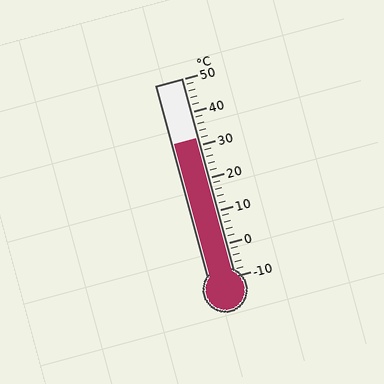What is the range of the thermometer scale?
The thermometer scale ranges from -10°C to 50°C.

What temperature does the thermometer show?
The thermometer shows approximately 32°C.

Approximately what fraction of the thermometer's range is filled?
The thermometer is filled to approximately 70% of its range.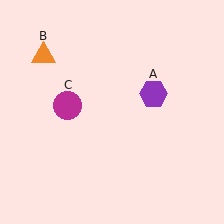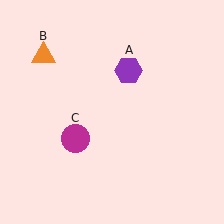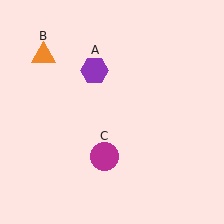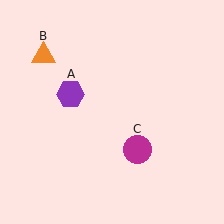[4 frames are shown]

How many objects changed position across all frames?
2 objects changed position: purple hexagon (object A), magenta circle (object C).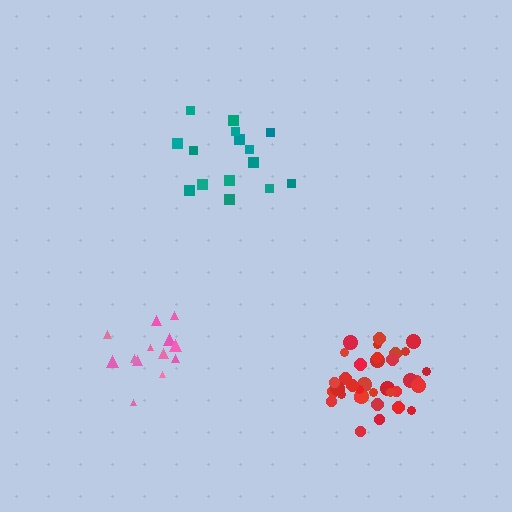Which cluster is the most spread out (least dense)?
Teal.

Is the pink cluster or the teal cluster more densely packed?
Pink.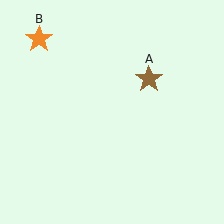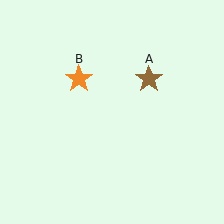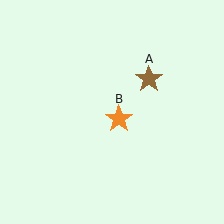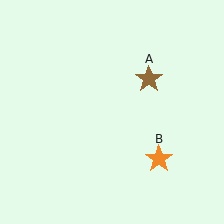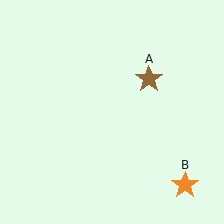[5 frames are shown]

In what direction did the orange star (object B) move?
The orange star (object B) moved down and to the right.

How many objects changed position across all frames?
1 object changed position: orange star (object B).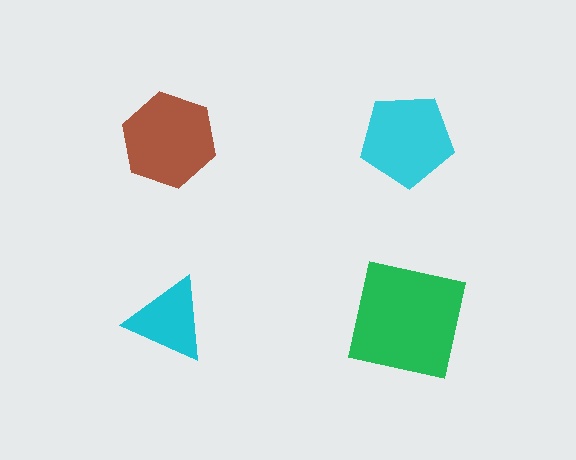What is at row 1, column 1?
A brown hexagon.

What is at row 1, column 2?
A cyan pentagon.